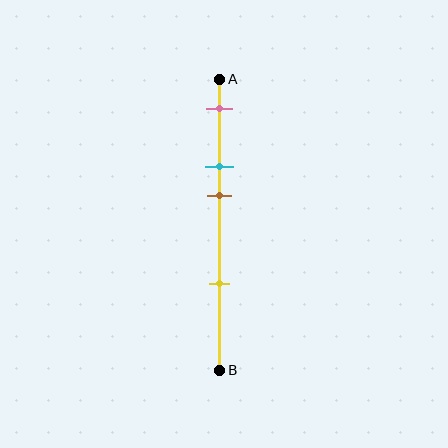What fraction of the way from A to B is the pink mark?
The pink mark is approximately 10% (0.1) of the way from A to B.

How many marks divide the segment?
There are 4 marks dividing the segment.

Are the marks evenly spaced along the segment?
No, the marks are not evenly spaced.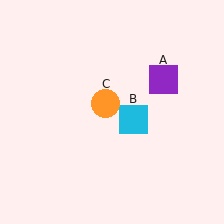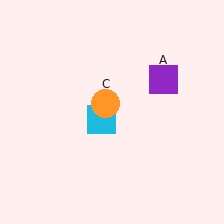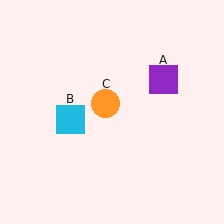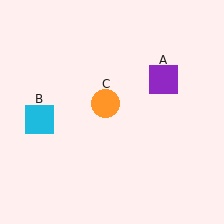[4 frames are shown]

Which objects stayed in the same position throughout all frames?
Purple square (object A) and orange circle (object C) remained stationary.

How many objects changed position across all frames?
1 object changed position: cyan square (object B).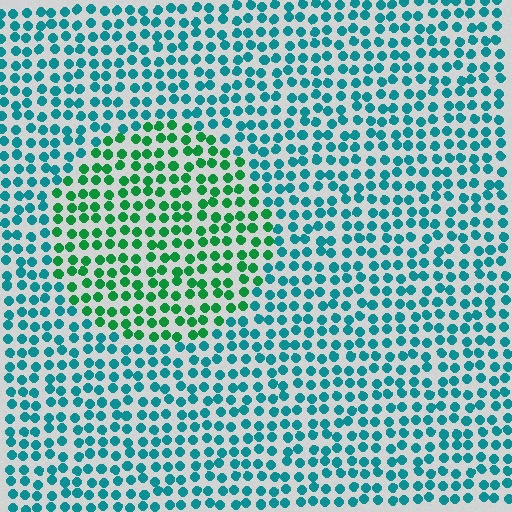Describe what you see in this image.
The image is filled with small teal elements in a uniform arrangement. A circle-shaped region is visible where the elements are tinted to a slightly different hue, forming a subtle color boundary.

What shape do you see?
I see a circle.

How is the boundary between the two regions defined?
The boundary is defined purely by a slight shift in hue (about 43 degrees). Spacing, size, and orientation are identical on both sides.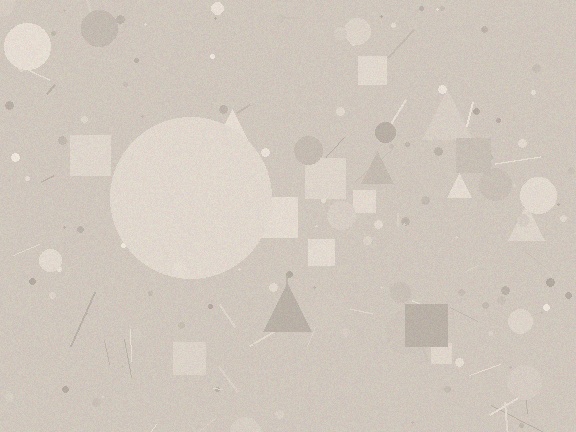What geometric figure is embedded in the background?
A circle is embedded in the background.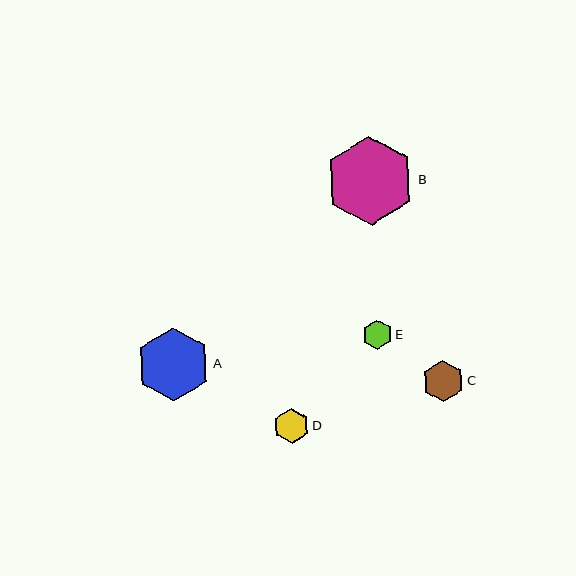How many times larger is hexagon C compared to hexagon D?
Hexagon C is approximately 1.2 times the size of hexagon D.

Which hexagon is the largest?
Hexagon B is the largest with a size of approximately 89 pixels.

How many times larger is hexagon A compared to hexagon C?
Hexagon A is approximately 1.8 times the size of hexagon C.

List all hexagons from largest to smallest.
From largest to smallest: B, A, C, D, E.